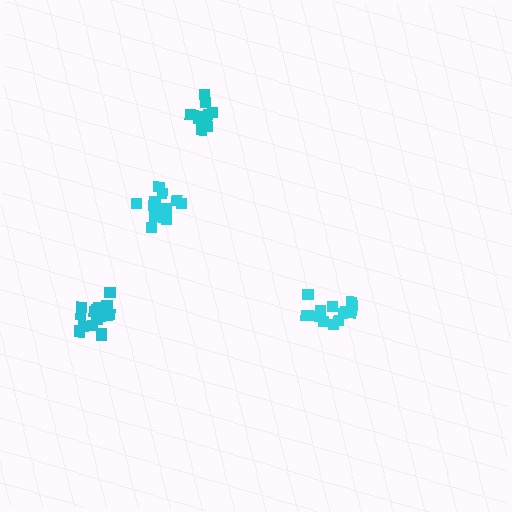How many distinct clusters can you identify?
There are 4 distinct clusters.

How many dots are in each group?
Group 1: 16 dots, Group 2: 11 dots, Group 3: 14 dots, Group 4: 17 dots (58 total).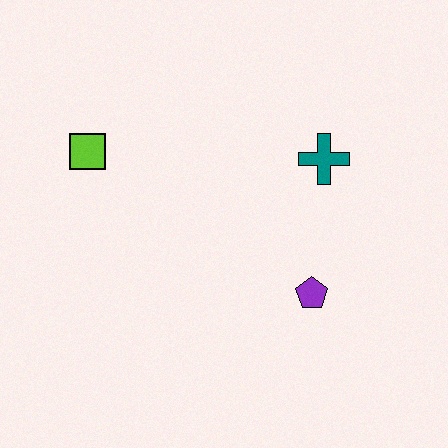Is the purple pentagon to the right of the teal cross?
No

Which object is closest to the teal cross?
The purple pentagon is closest to the teal cross.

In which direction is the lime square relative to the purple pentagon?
The lime square is to the left of the purple pentagon.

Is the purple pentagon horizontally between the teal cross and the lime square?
Yes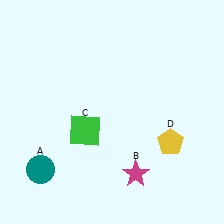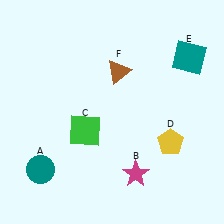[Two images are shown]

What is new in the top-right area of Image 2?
A teal square (E) was added in the top-right area of Image 2.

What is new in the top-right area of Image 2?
A brown triangle (F) was added in the top-right area of Image 2.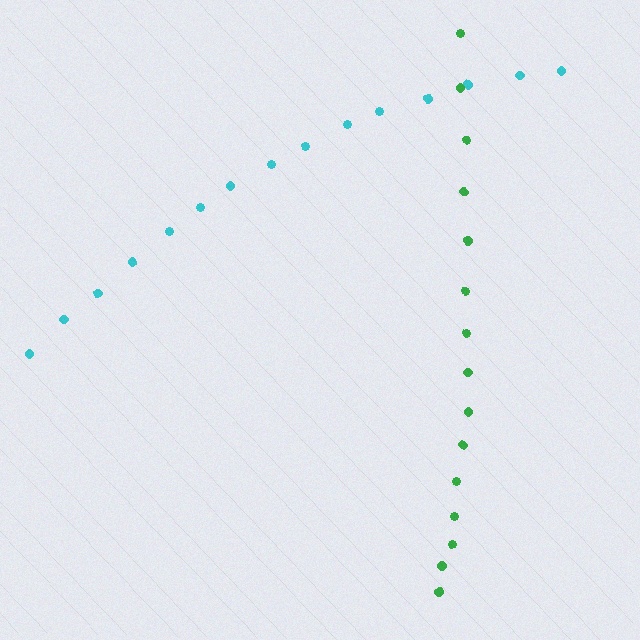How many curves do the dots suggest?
There are 2 distinct paths.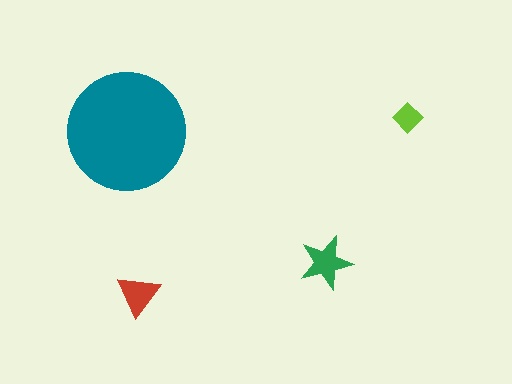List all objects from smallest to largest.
The lime diamond, the red triangle, the green star, the teal circle.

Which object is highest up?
The lime diamond is topmost.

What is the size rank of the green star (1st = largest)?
2nd.